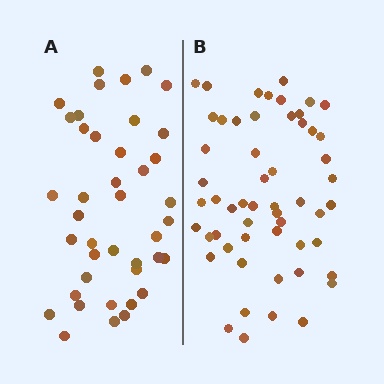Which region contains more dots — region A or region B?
Region B (the right region) has more dots.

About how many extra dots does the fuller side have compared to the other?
Region B has approximately 15 more dots than region A.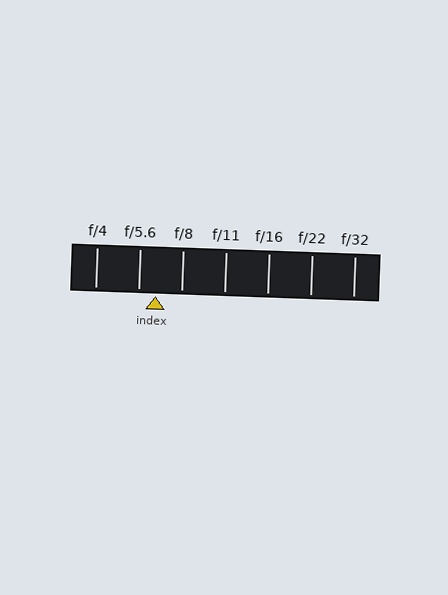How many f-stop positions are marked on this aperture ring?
There are 7 f-stop positions marked.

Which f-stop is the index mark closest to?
The index mark is closest to f/5.6.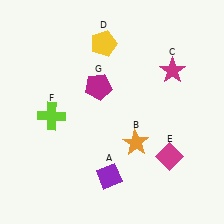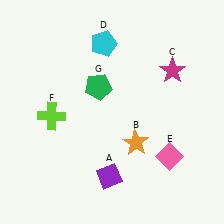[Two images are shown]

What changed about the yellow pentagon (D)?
In Image 1, D is yellow. In Image 2, it changed to cyan.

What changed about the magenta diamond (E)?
In Image 1, E is magenta. In Image 2, it changed to pink.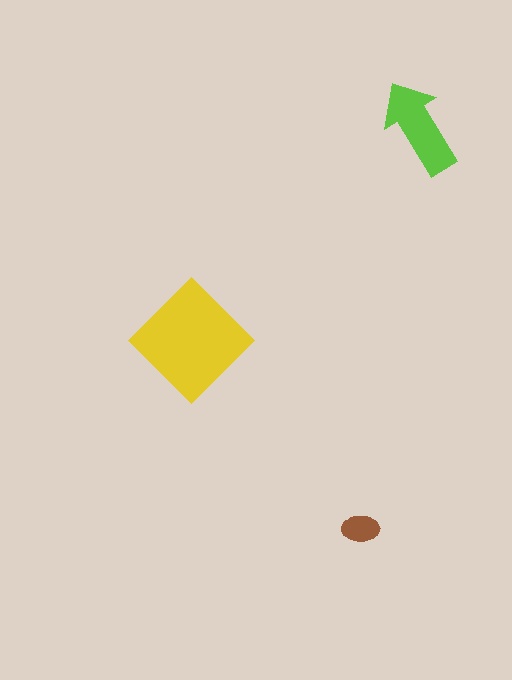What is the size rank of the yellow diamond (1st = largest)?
1st.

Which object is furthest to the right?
The lime arrow is rightmost.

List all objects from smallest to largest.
The brown ellipse, the lime arrow, the yellow diamond.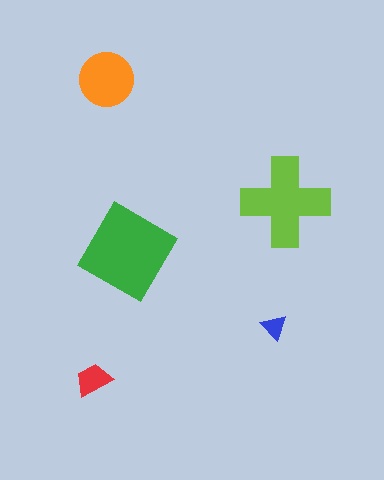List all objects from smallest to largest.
The blue triangle, the red trapezoid, the orange circle, the lime cross, the green diamond.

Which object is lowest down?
The red trapezoid is bottommost.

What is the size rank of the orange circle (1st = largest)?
3rd.